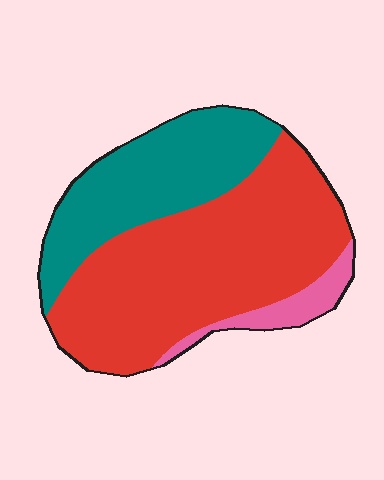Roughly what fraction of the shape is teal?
Teal covers 32% of the shape.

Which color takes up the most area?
Red, at roughly 60%.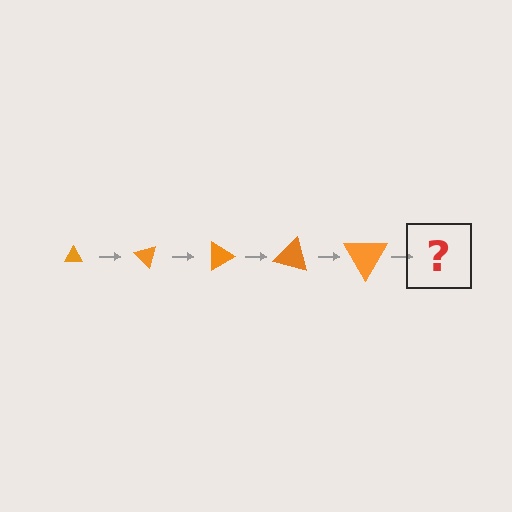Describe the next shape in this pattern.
It should be a triangle, larger than the previous one and rotated 225 degrees from the start.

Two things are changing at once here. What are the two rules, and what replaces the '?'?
The two rules are that the triangle grows larger each step and it rotates 45 degrees each step. The '?' should be a triangle, larger than the previous one and rotated 225 degrees from the start.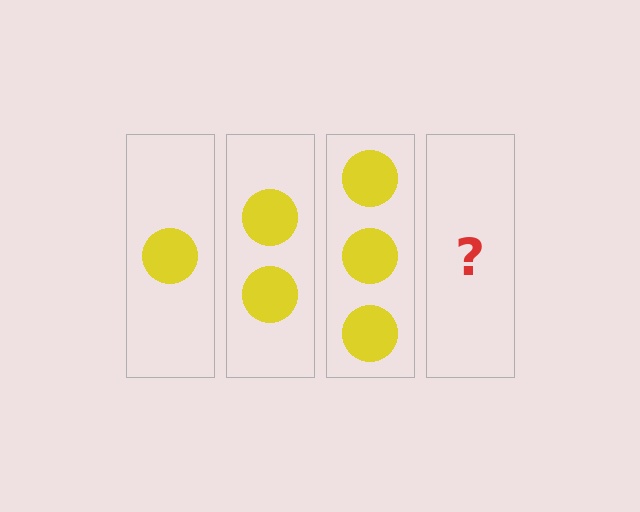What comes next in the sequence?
The next element should be 4 circles.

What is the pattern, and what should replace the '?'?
The pattern is that each step adds one more circle. The '?' should be 4 circles.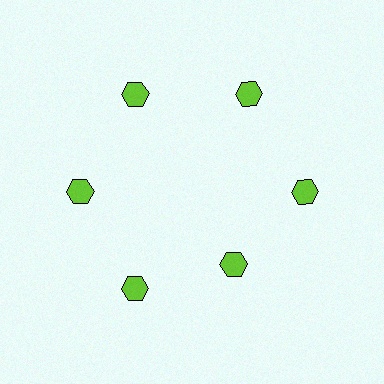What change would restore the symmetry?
The symmetry would be restored by moving it outward, back onto the ring so that all 6 hexagons sit at equal angles and equal distance from the center.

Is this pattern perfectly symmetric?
No. The 6 lime hexagons are arranged in a ring, but one element near the 5 o'clock position is pulled inward toward the center, breaking the 6-fold rotational symmetry.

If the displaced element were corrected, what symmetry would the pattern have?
It would have 6-fold rotational symmetry — the pattern would map onto itself every 60 degrees.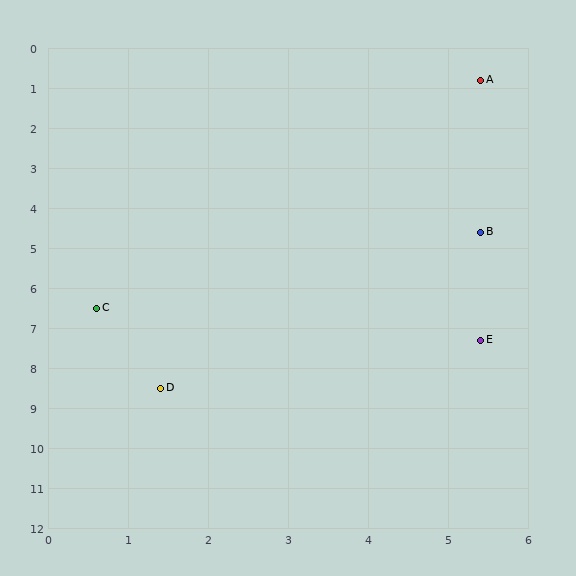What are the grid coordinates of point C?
Point C is at approximately (0.6, 6.5).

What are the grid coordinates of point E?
Point E is at approximately (5.4, 7.3).